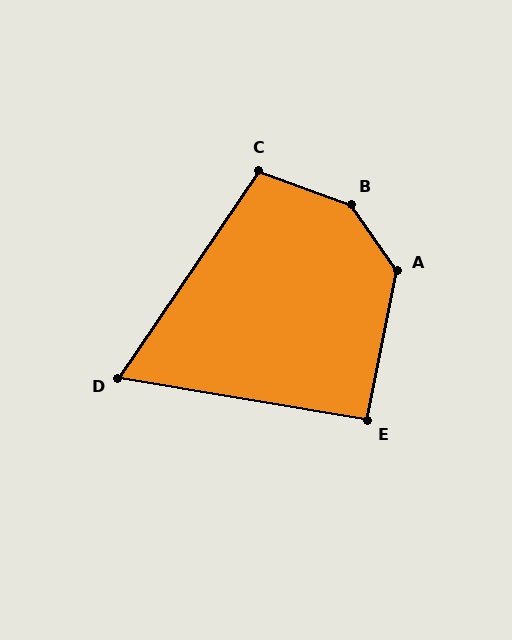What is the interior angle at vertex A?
Approximately 134 degrees (obtuse).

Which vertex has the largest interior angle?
B, at approximately 145 degrees.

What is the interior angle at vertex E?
Approximately 92 degrees (approximately right).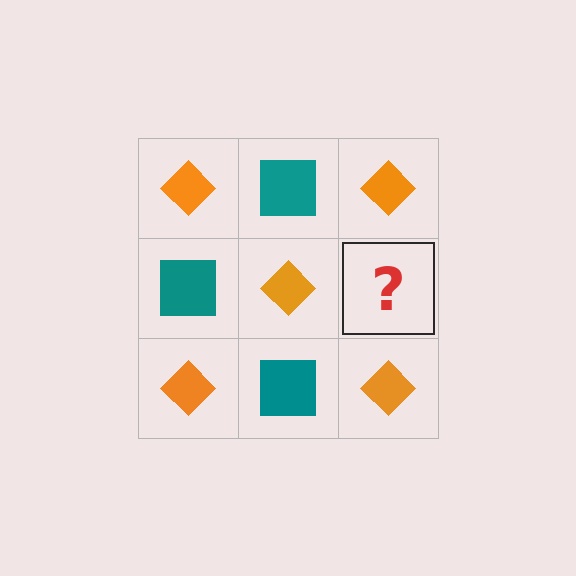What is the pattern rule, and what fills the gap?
The rule is that it alternates orange diamond and teal square in a checkerboard pattern. The gap should be filled with a teal square.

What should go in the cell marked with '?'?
The missing cell should contain a teal square.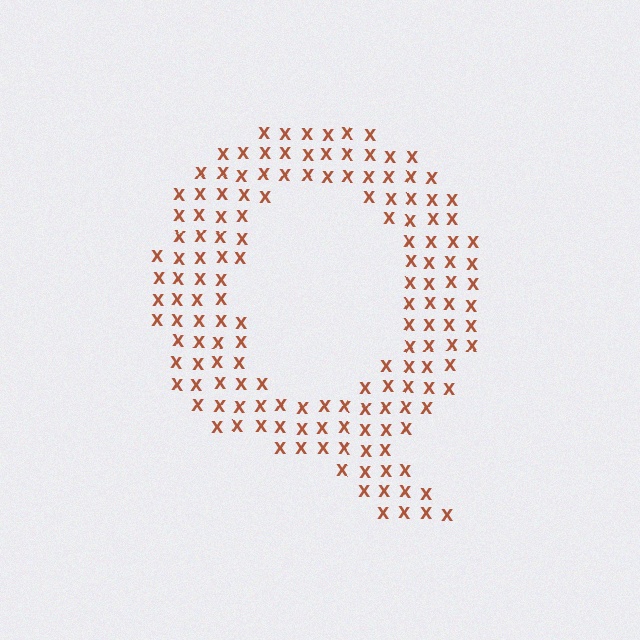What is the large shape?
The large shape is the letter Q.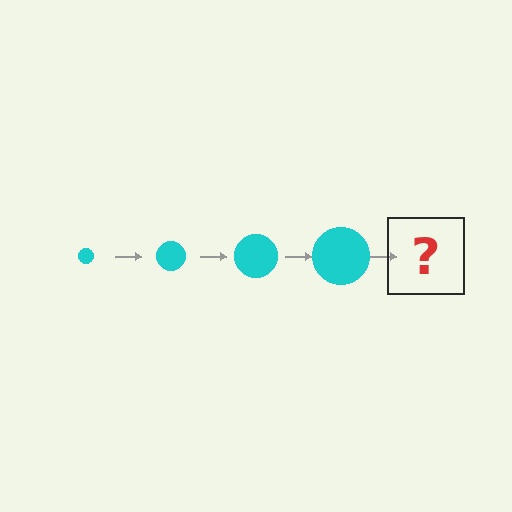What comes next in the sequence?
The next element should be a cyan circle, larger than the previous one.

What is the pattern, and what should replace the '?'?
The pattern is that the circle gets progressively larger each step. The '?' should be a cyan circle, larger than the previous one.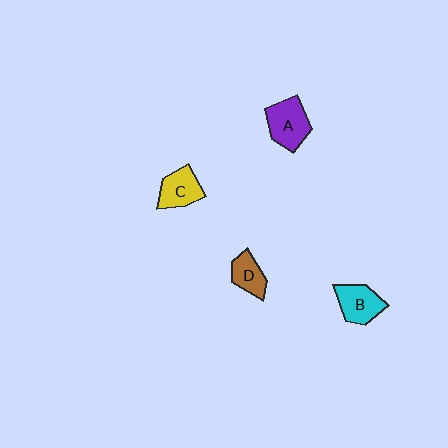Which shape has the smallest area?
Shape D (brown).